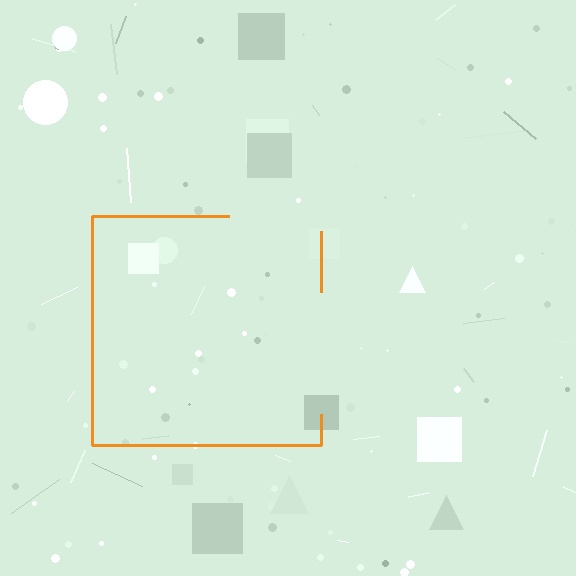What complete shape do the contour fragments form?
The contour fragments form a square.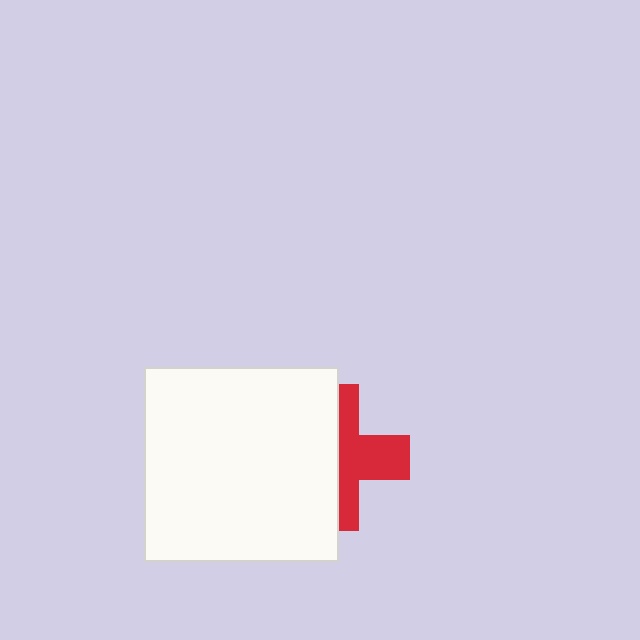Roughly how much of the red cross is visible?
About half of it is visible (roughly 46%).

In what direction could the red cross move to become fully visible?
The red cross could move right. That would shift it out from behind the white square entirely.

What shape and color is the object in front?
The object in front is a white square.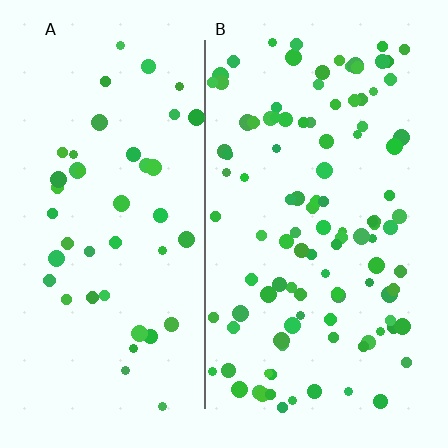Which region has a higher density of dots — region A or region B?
B (the right).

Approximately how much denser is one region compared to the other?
Approximately 2.5× — region B over region A.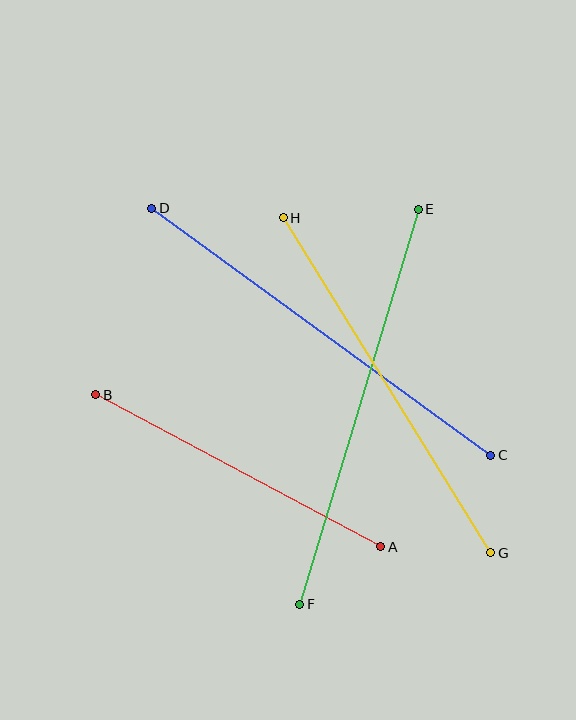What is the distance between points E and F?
The distance is approximately 412 pixels.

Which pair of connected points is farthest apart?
Points C and D are farthest apart.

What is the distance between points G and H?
The distance is approximately 394 pixels.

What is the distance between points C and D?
The distance is approximately 419 pixels.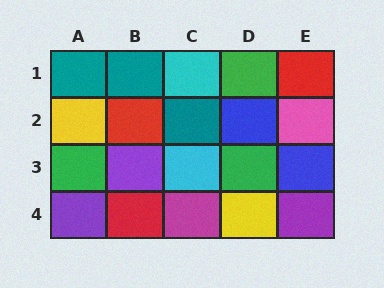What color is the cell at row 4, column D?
Yellow.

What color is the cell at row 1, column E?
Red.